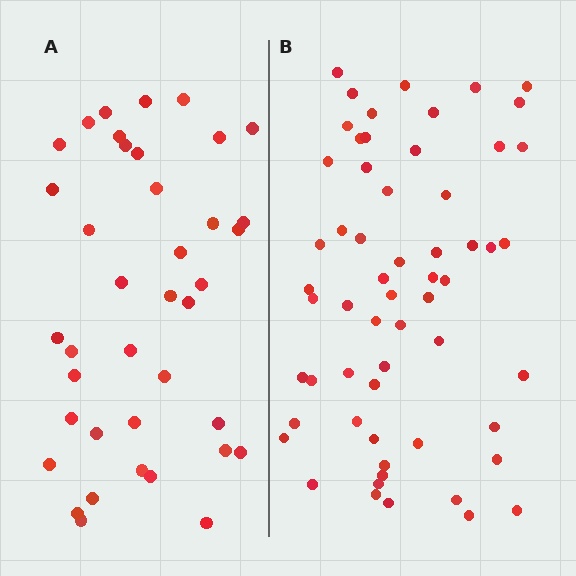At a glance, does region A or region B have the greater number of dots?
Region B (the right region) has more dots.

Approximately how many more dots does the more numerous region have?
Region B has approximately 20 more dots than region A.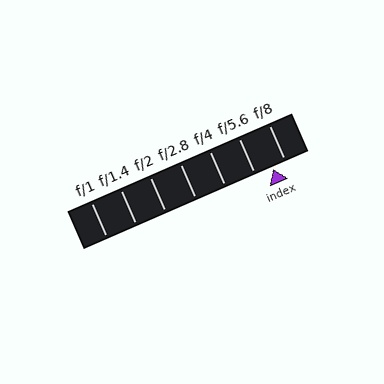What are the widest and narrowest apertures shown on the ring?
The widest aperture shown is f/1 and the narrowest is f/8.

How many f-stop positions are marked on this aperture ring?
There are 7 f-stop positions marked.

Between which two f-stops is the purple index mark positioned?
The index mark is between f/5.6 and f/8.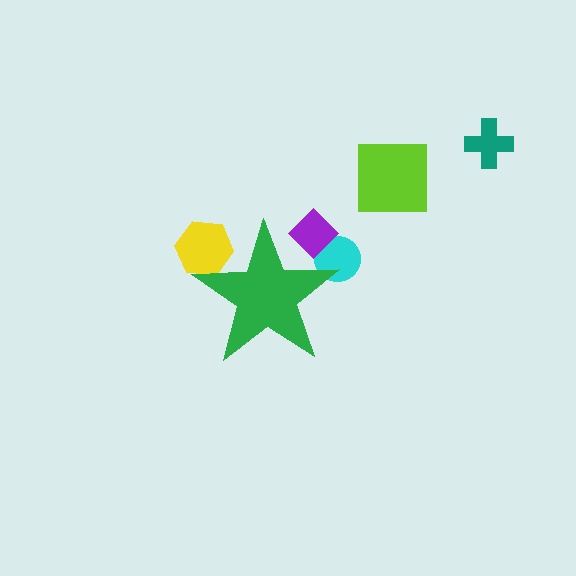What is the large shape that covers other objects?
A green star.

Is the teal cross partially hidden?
No, the teal cross is fully visible.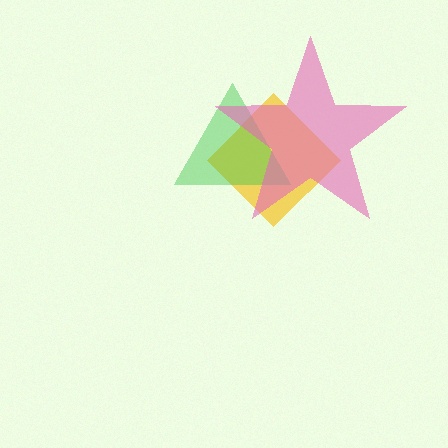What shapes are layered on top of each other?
The layered shapes are: a yellow diamond, a green triangle, a pink star.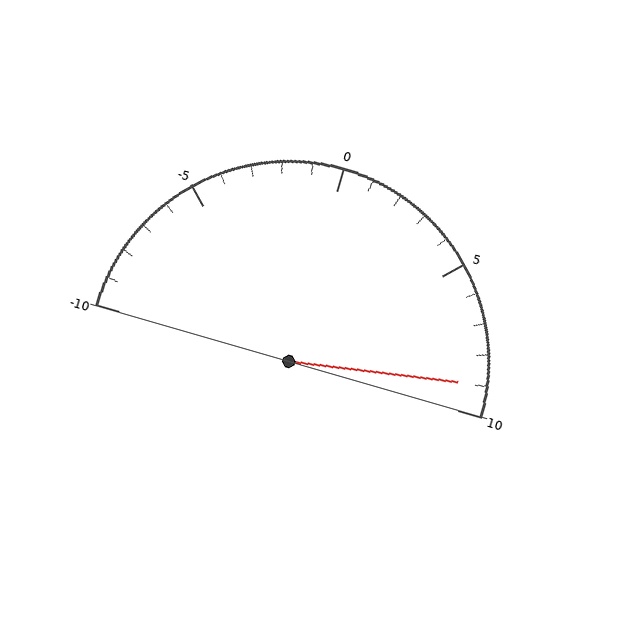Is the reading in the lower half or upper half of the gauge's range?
The reading is in the upper half of the range (-10 to 10).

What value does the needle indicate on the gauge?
The needle indicates approximately 9.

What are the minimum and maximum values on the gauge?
The gauge ranges from -10 to 10.